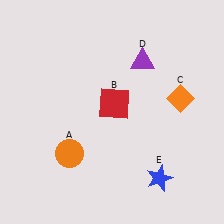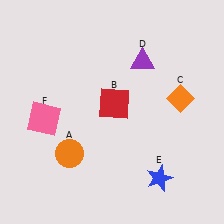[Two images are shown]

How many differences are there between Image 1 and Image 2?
There is 1 difference between the two images.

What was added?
A pink square (F) was added in Image 2.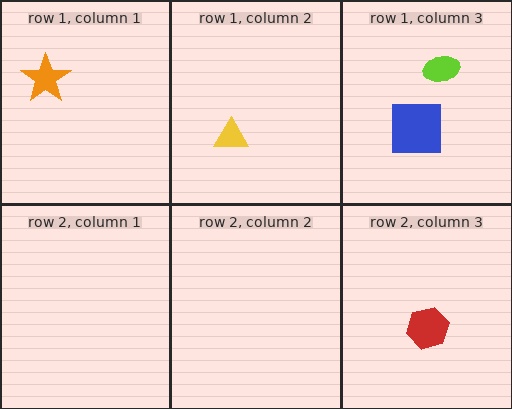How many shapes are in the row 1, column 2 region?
1.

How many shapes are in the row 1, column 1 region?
1.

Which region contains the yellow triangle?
The row 1, column 2 region.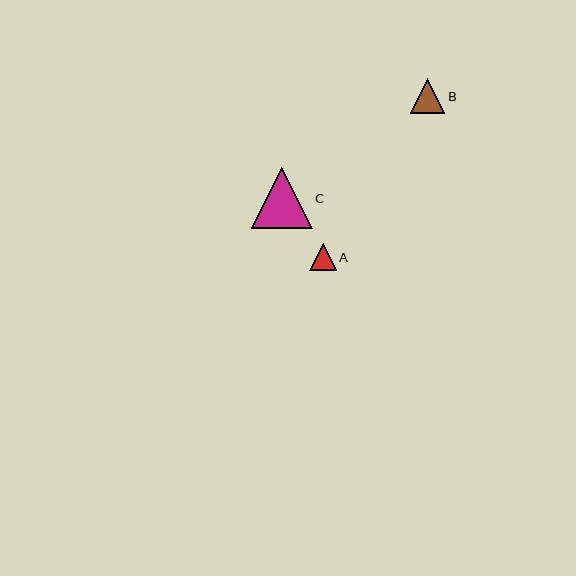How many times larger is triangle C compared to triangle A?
Triangle C is approximately 2.3 times the size of triangle A.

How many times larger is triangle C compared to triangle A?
Triangle C is approximately 2.3 times the size of triangle A.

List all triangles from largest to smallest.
From largest to smallest: C, B, A.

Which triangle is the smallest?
Triangle A is the smallest with a size of approximately 27 pixels.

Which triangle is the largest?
Triangle C is the largest with a size of approximately 61 pixels.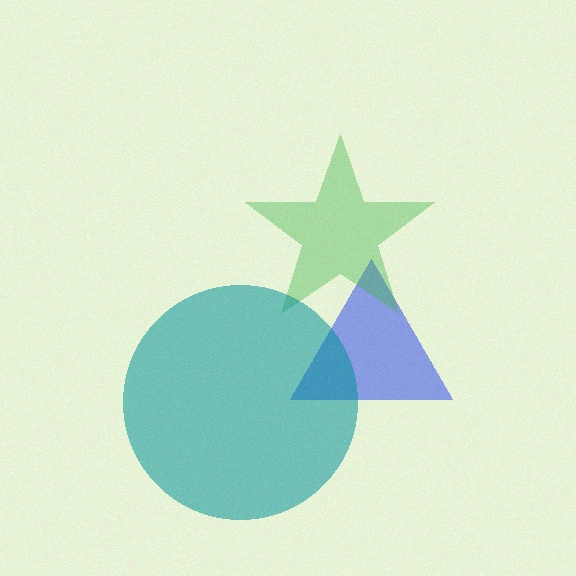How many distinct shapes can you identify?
There are 3 distinct shapes: a blue triangle, a green star, a teal circle.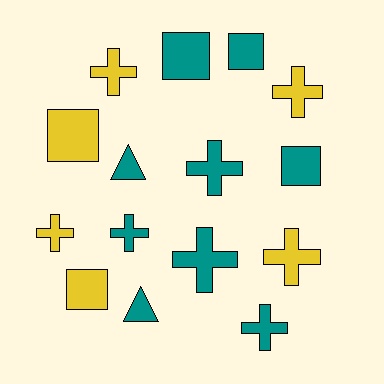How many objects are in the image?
There are 15 objects.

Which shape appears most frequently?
Cross, with 8 objects.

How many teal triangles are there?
There are 2 teal triangles.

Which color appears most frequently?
Teal, with 9 objects.